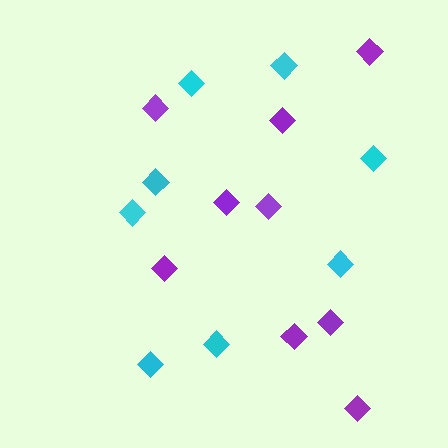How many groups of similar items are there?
There are 2 groups: one group of purple diamonds (9) and one group of cyan diamonds (8).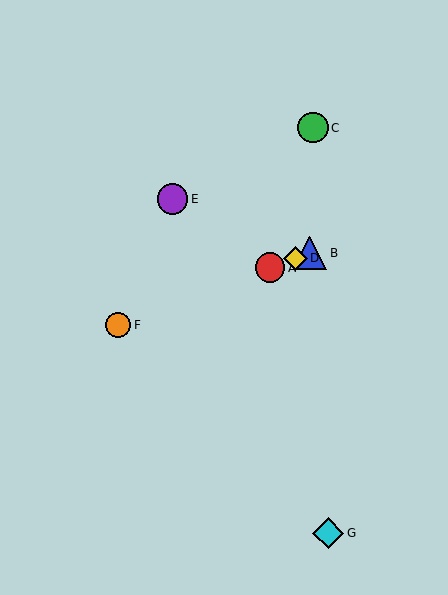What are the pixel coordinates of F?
Object F is at (118, 325).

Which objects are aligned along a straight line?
Objects A, B, D, F are aligned along a straight line.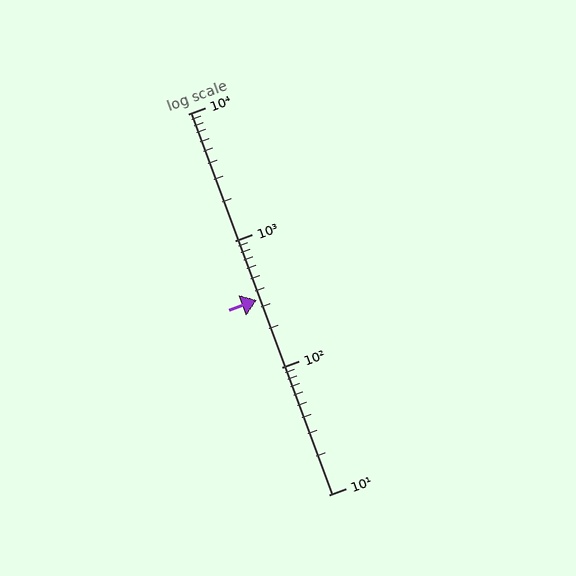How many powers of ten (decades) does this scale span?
The scale spans 3 decades, from 10 to 10000.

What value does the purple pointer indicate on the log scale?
The pointer indicates approximately 340.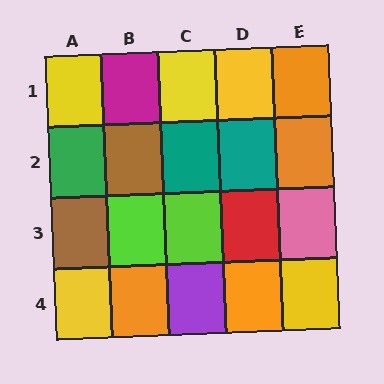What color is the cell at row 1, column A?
Yellow.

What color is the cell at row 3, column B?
Lime.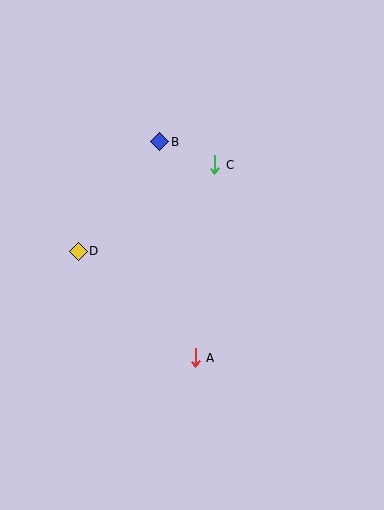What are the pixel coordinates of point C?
Point C is at (215, 165).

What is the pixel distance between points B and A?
The distance between B and A is 219 pixels.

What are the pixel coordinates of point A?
Point A is at (195, 358).